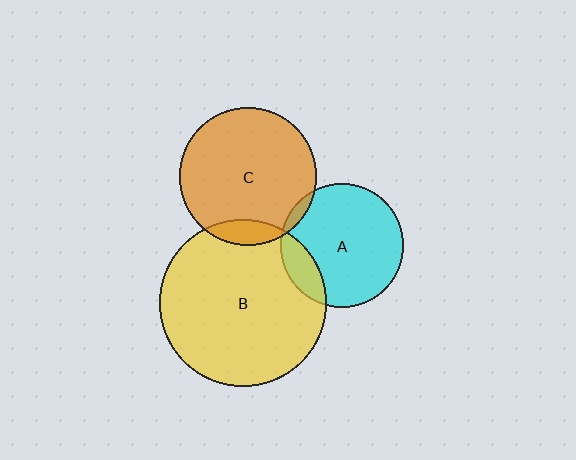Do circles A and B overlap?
Yes.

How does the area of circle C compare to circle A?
Approximately 1.2 times.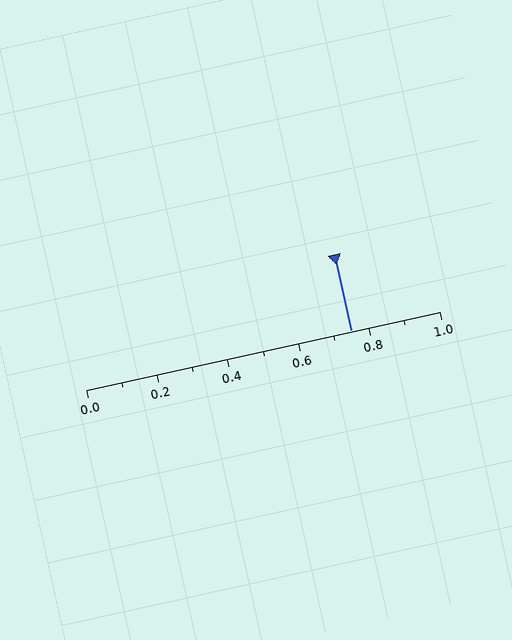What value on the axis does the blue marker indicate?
The marker indicates approximately 0.75.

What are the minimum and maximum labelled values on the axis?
The axis runs from 0.0 to 1.0.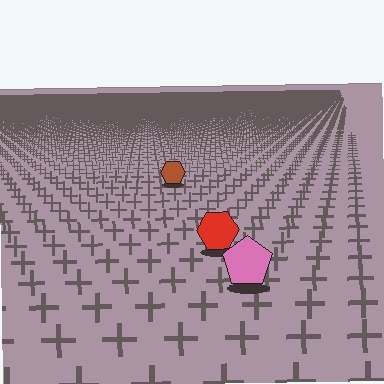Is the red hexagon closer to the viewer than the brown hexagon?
Yes. The red hexagon is closer — you can tell from the texture gradient: the ground texture is coarser near it.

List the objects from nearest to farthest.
From nearest to farthest: the pink pentagon, the red hexagon, the brown hexagon.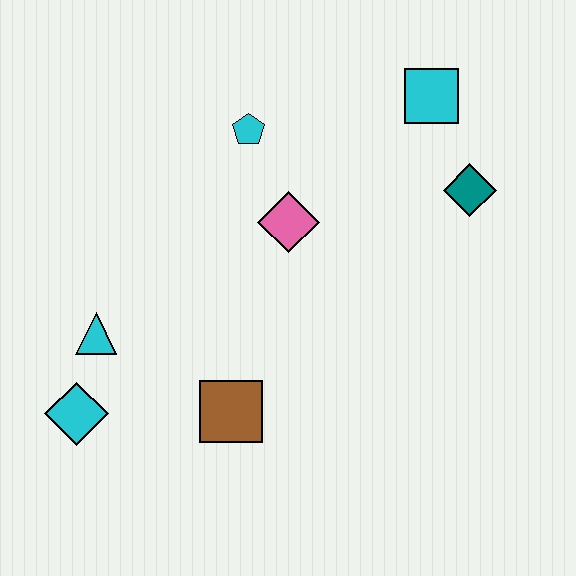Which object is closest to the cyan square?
The teal diamond is closest to the cyan square.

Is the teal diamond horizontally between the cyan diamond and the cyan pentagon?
No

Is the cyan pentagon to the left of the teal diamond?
Yes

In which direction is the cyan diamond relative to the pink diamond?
The cyan diamond is to the left of the pink diamond.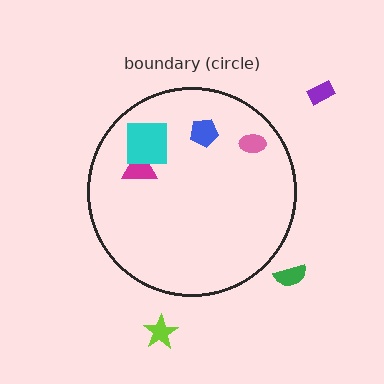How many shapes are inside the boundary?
4 inside, 3 outside.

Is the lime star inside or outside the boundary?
Outside.